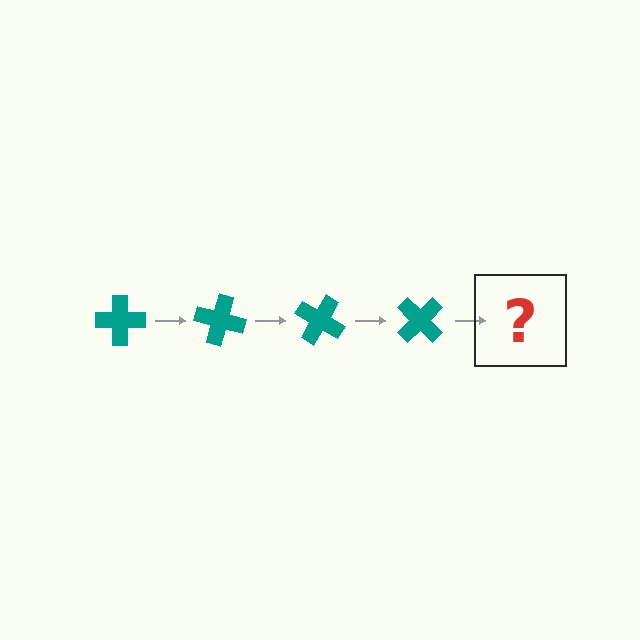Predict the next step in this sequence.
The next step is a teal cross rotated 60 degrees.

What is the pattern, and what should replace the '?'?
The pattern is that the cross rotates 15 degrees each step. The '?' should be a teal cross rotated 60 degrees.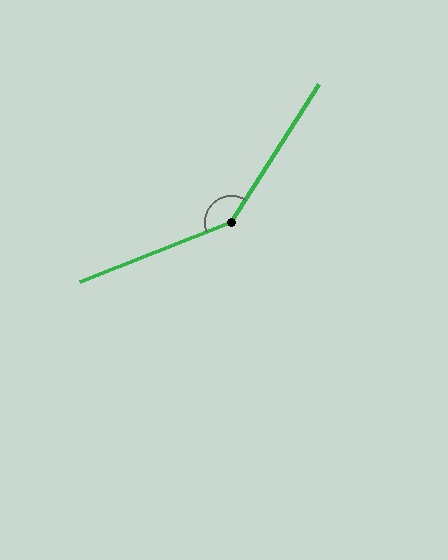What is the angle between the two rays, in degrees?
Approximately 144 degrees.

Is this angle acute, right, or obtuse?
It is obtuse.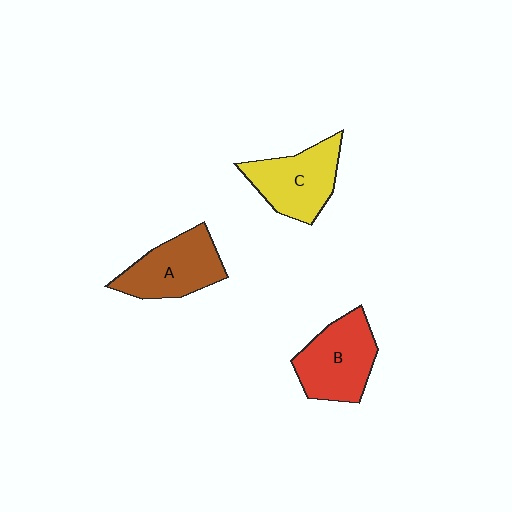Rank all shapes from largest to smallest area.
From largest to smallest: B (red), C (yellow), A (brown).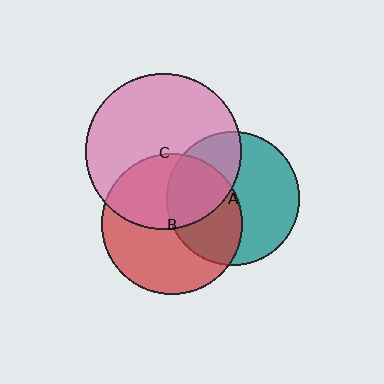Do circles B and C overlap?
Yes.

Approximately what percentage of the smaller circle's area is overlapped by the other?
Approximately 45%.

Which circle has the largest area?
Circle C (pink).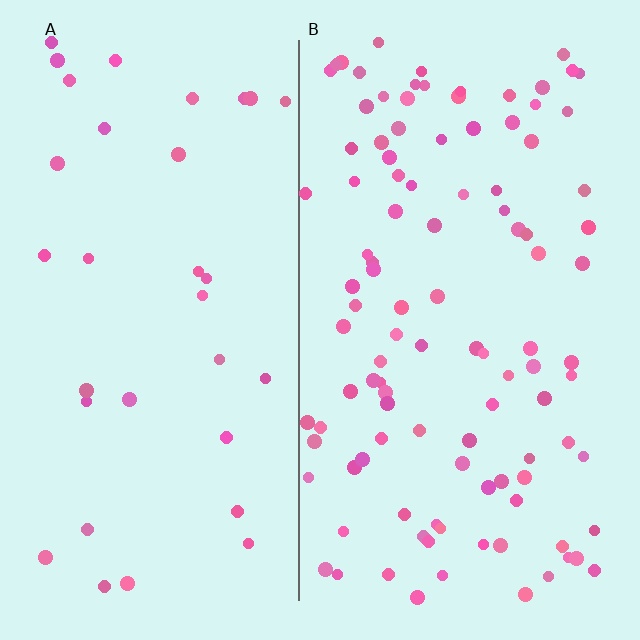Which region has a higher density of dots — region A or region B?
B (the right).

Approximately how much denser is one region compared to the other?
Approximately 3.3× — region B over region A.